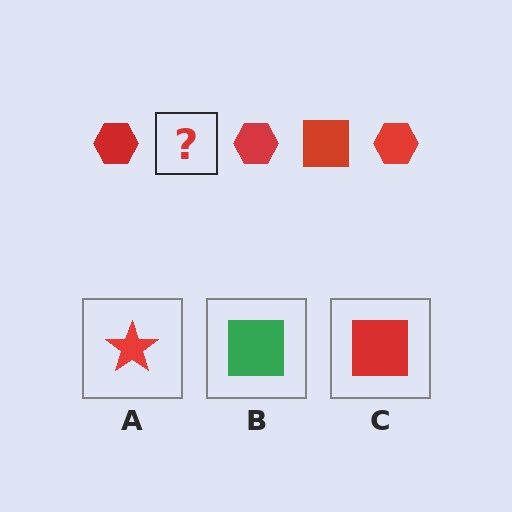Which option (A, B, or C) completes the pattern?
C.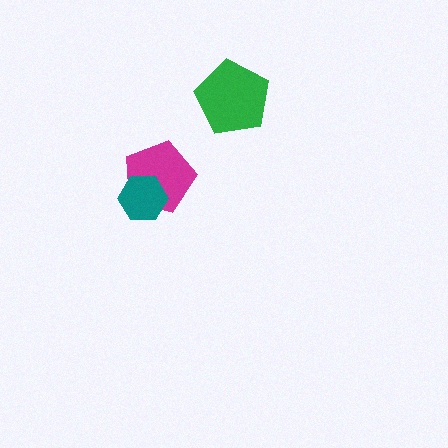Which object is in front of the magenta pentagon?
The teal hexagon is in front of the magenta pentagon.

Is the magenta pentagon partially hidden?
Yes, it is partially covered by another shape.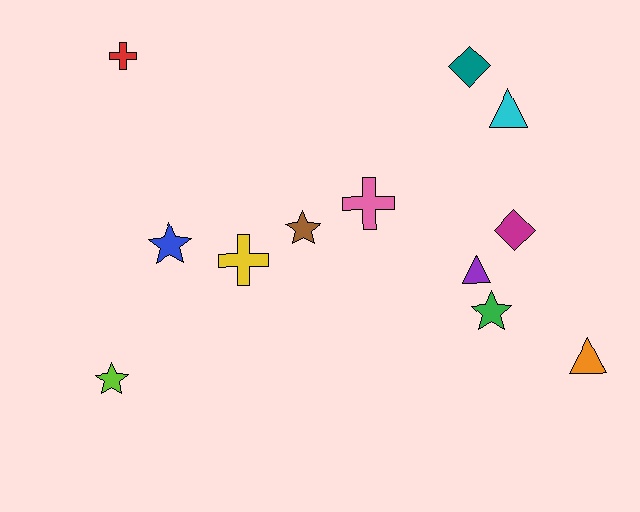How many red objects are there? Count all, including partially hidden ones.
There is 1 red object.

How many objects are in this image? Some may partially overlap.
There are 12 objects.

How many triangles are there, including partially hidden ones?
There are 3 triangles.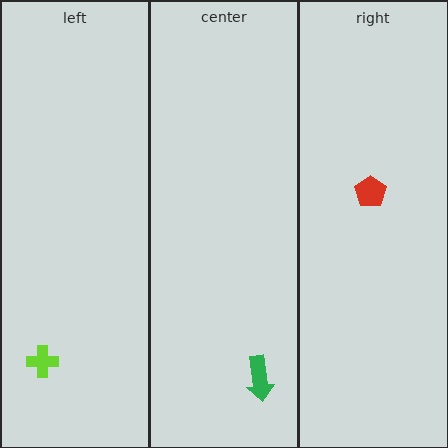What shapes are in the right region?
The red pentagon.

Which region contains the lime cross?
The left region.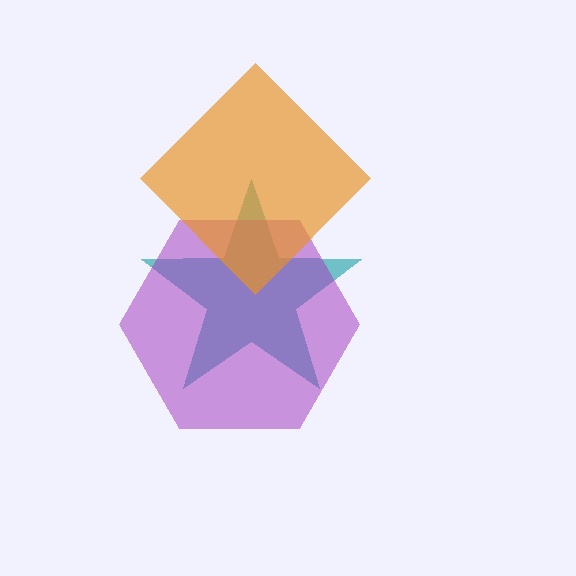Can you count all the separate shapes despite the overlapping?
Yes, there are 3 separate shapes.